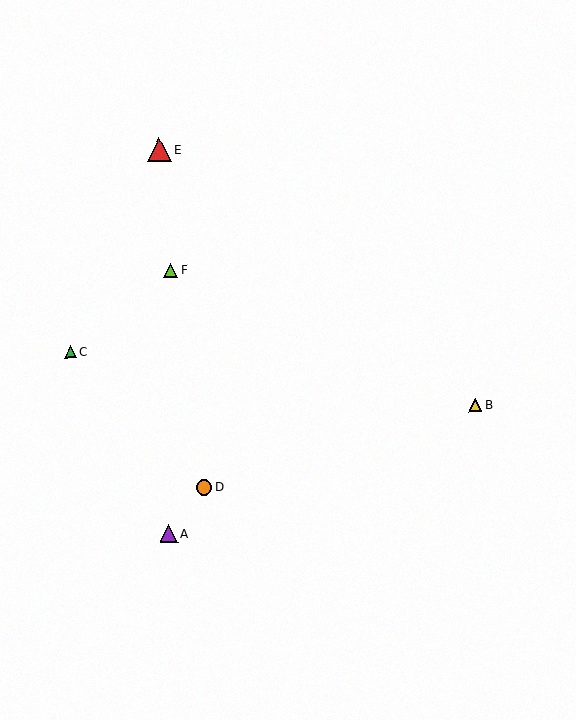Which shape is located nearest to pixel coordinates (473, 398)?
The yellow triangle (labeled B) at (475, 405) is nearest to that location.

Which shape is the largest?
The red triangle (labeled E) is the largest.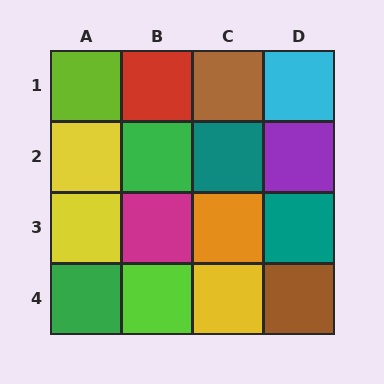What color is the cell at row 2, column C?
Teal.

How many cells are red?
1 cell is red.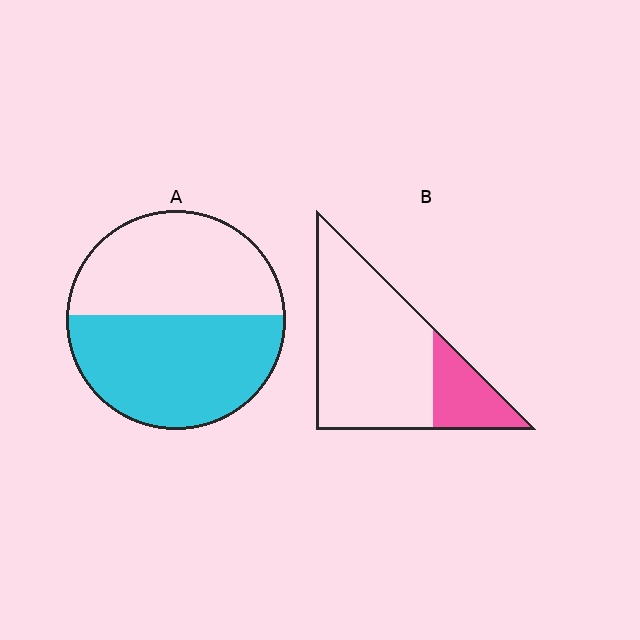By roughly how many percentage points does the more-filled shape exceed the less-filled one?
By roughly 30 percentage points (A over B).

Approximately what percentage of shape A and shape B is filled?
A is approximately 55% and B is approximately 20%.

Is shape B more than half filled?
No.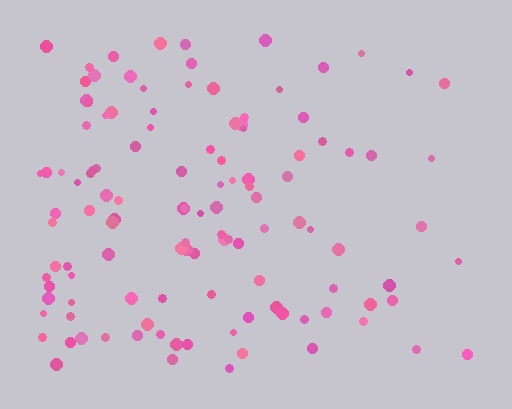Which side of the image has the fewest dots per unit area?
The right.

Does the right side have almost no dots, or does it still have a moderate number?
Still a moderate number, just noticeably fewer than the left.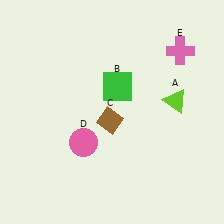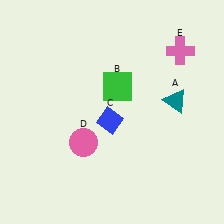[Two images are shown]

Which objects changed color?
A changed from lime to teal. C changed from brown to blue.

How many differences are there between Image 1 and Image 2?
There are 2 differences between the two images.